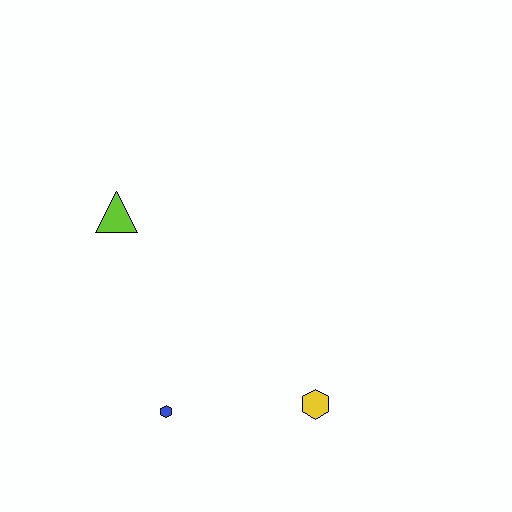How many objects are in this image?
There are 3 objects.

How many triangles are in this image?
There is 1 triangle.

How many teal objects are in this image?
There are no teal objects.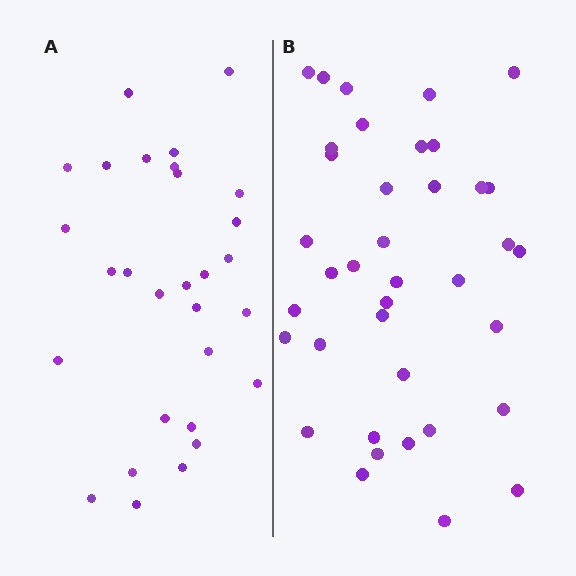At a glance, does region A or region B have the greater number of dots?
Region B (the right region) has more dots.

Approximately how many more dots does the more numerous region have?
Region B has roughly 8 or so more dots than region A.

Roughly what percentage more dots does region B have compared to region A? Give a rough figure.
About 30% more.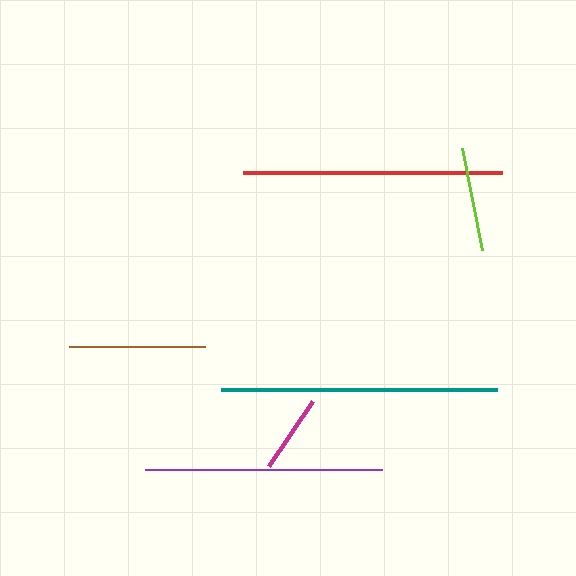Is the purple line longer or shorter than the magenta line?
The purple line is longer than the magenta line.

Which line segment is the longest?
The teal line is the longest at approximately 277 pixels.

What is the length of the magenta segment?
The magenta segment is approximately 78 pixels long.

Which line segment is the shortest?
The magenta line is the shortest at approximately 78 pixels.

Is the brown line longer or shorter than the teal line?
The teal line is longer than the brown line.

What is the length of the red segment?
The red segment is approximately 259 pixels long.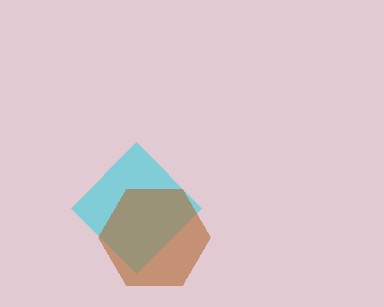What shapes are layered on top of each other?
The layered shapes are: a cyan diamond, a brown hexagon.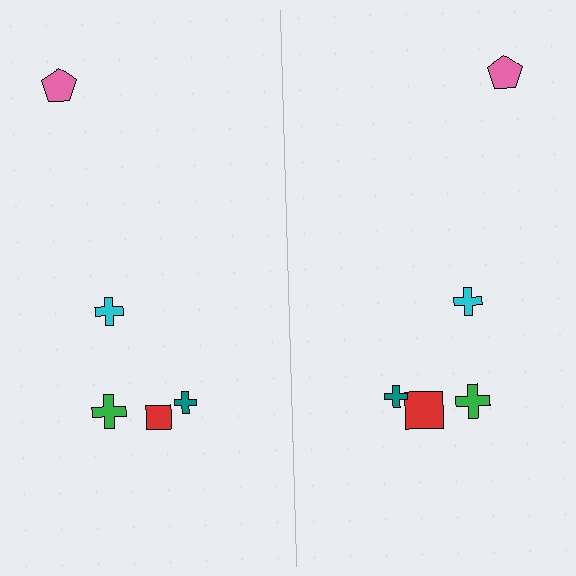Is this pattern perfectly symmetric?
No, the pattern is not perfectly symmetric. The red square on the right side has a different size than its mirror counterpart.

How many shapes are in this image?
There are 10 shapes in this image.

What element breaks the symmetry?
The red square on the right side has a different size than its mirror counterpart.